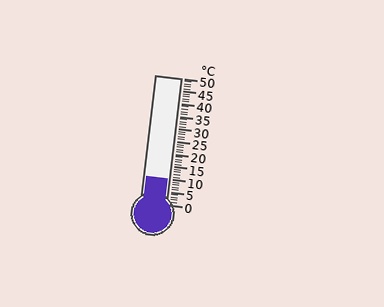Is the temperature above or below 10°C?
The temperature is at 10°C.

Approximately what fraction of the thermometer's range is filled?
The thermometer is filled to approximately 20% of its range.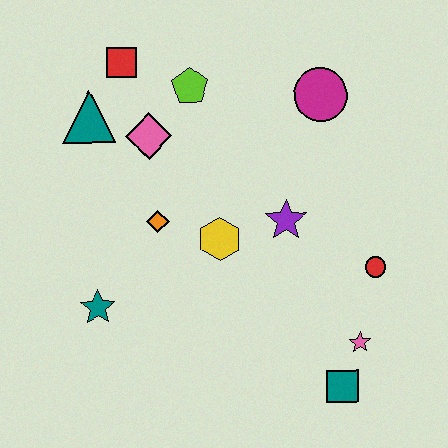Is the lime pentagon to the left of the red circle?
Yes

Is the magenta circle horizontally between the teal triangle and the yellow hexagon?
No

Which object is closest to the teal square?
The pink star is closest to the teal square.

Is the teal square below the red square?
Yes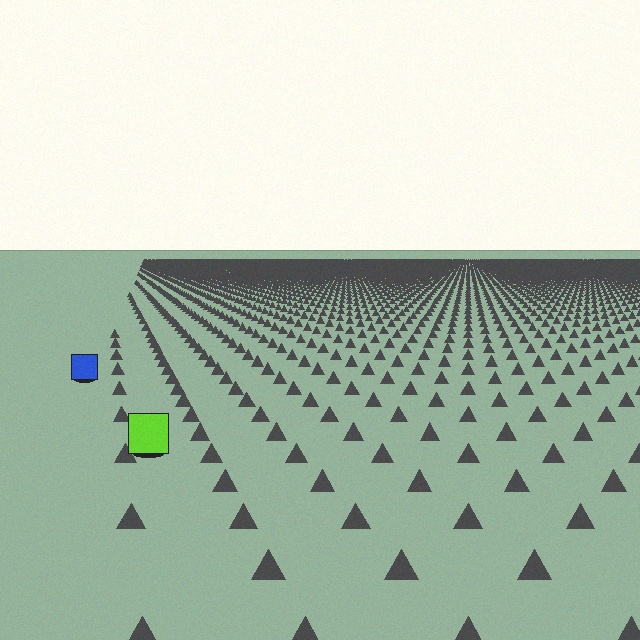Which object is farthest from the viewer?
The blue square is farthest from the viewer. It appears smaller and the ground texture around it is denser.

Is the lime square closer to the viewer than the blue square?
Yes. The lime square is closer — you can tell from the texture gradient: the ground texture is coarser near it.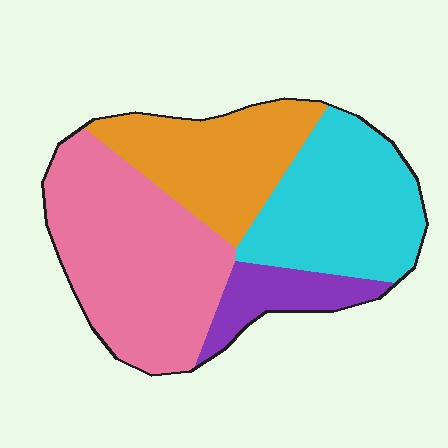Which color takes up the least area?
Purple, at roughly 10%.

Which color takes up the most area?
Pink, at roughly 40%.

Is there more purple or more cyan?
Cyan.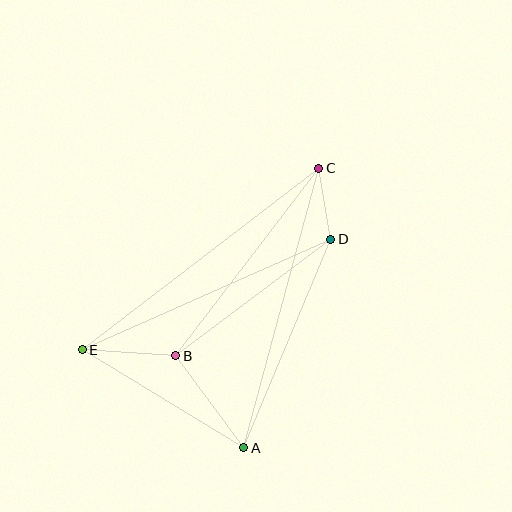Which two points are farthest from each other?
Points C and E are farthest from each other.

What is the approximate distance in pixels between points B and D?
The distance between B and D is approximately 194 pixels.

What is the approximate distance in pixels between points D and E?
The distance between D and E is approximately 272 pixels.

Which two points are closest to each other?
Points C and D are closest to each other.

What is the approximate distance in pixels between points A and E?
The distance between A and E is approximately 189 pixels.